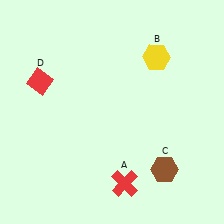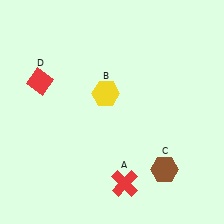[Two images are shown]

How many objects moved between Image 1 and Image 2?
1 object moved between the two images.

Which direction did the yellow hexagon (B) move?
The yellow hexagon (B) moved left.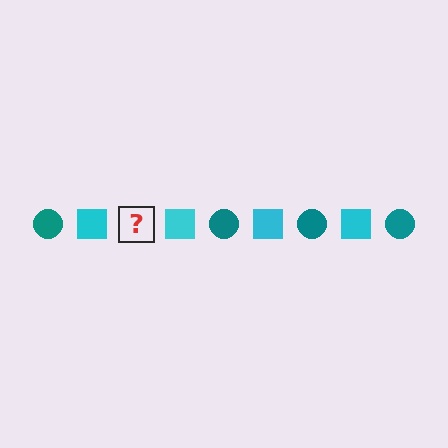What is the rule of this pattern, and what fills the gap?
The rule is that the pattern alternates between teal circle and cyan square. The gap should be filled with a teal circle.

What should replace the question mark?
The question mark should be replaced with a teal circle.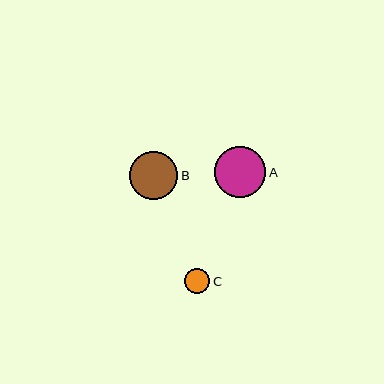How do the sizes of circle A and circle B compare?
Circle A and circle B are approximately the same size.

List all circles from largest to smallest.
From largest to smallest: A, B, C.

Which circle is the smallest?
Circle C is the smallest with a size of approximately 25 pixels.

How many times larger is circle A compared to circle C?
Circle A is approximately 2.1 times the size of circle C.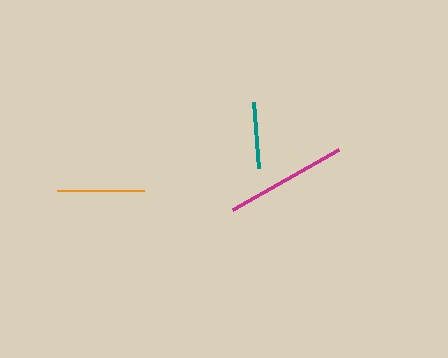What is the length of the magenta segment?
The magenta segment is approximately 122 pixels long.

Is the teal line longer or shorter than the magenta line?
The magenta line is longer than the teal line.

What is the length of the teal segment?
The teal segment is approximately 66 pixels long.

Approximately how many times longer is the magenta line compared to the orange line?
The magenta line is approximately 1.4 times the length of the orange line.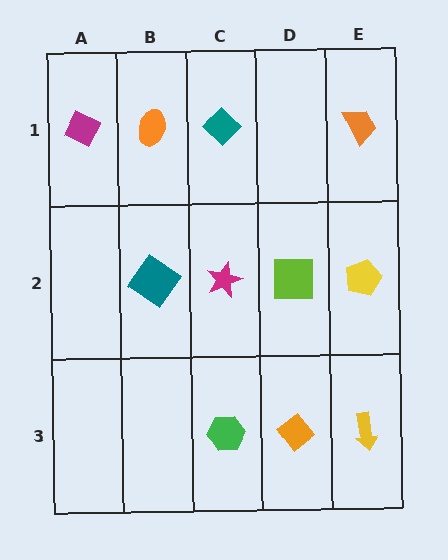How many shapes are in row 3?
3 shapes.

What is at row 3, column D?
An orange diamond.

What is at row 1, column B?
An orange ellipse.